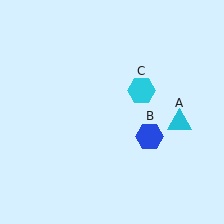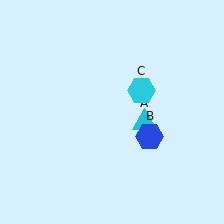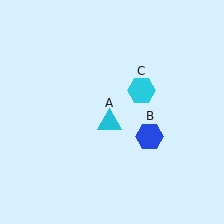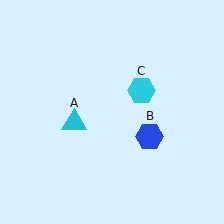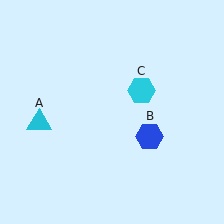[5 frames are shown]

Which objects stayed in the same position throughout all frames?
Blue hexagon (object B) and cyan hexagon (object C) remained stationary.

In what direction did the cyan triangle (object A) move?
The cyan triangle (object A) moved left.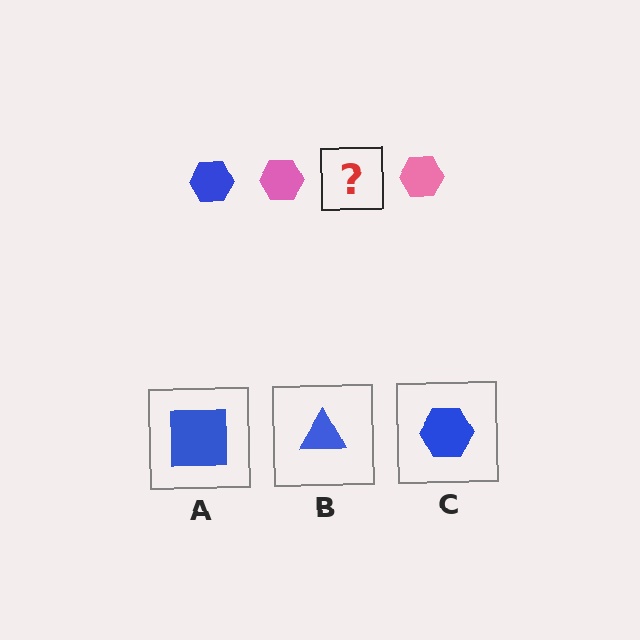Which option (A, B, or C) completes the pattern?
C.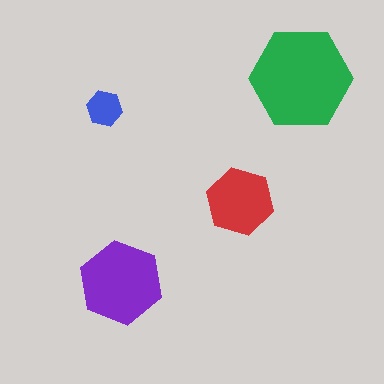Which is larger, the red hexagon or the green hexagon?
The green one.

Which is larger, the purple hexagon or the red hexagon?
The purple one.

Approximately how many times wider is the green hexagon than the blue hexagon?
About 3 times wider.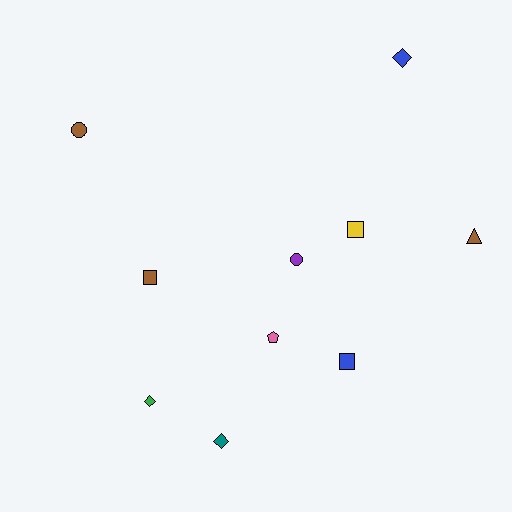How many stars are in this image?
There are no stars.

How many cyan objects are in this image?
There are no cyan objects.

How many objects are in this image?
There are 10 objects.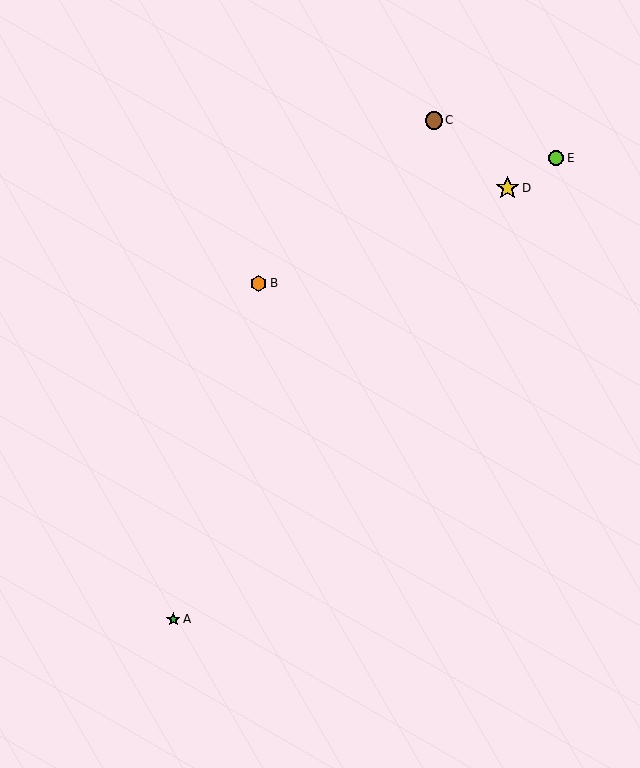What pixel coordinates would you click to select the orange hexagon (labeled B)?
Click at (258, 283) to select the orange hexagon B.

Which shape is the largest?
The yellow star (labeled D) is the largest.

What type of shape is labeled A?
Shape A is a green star.